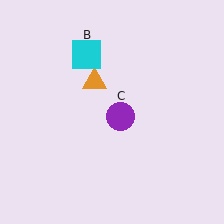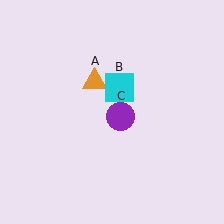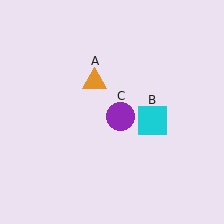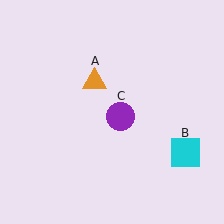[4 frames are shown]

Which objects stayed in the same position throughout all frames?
Orange triangle (object A) and purple circle (object C) remained stationary.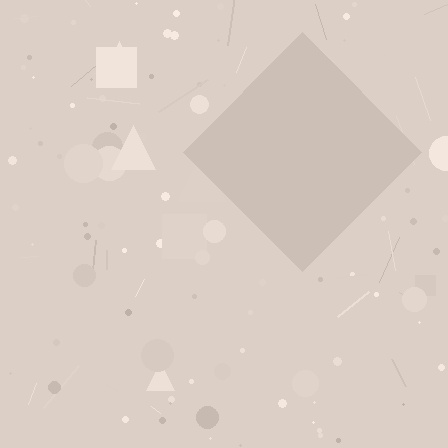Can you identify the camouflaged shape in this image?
The camouflaged shape is a diamond.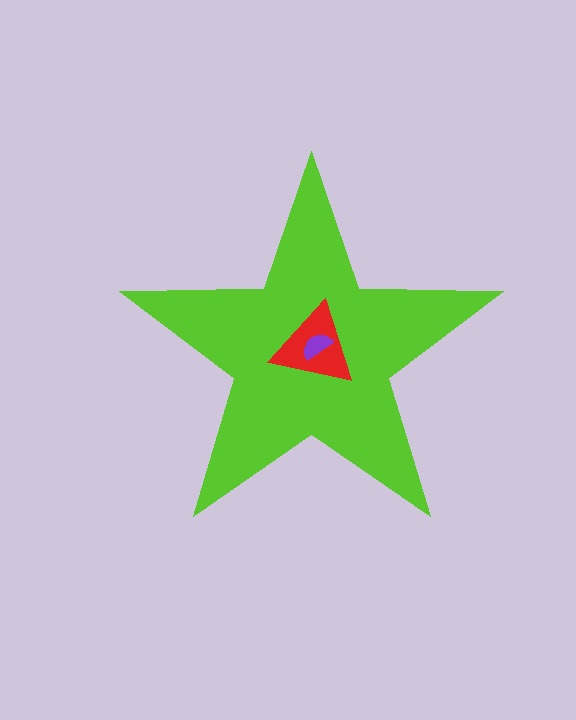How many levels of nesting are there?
3.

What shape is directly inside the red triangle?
The purple semicircle.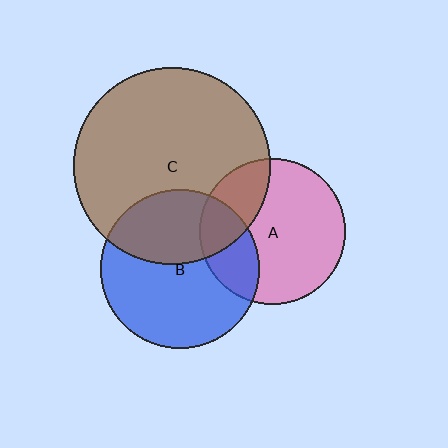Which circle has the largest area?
Circle C (brown).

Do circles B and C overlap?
Yes.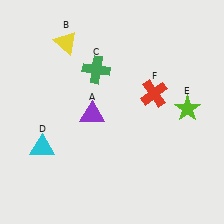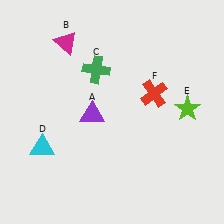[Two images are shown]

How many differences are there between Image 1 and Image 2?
There is 1 difference between the two images.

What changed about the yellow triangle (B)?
In Image 1, B is yellow. In Image 2, it changed to magenta.